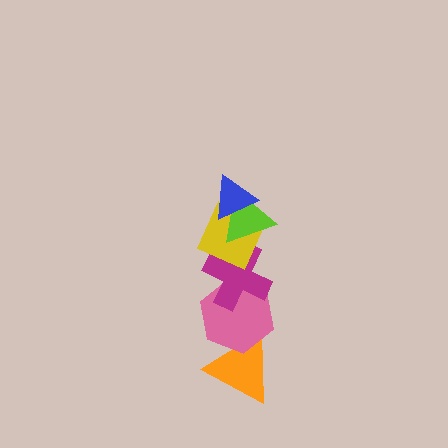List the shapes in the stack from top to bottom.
From top to bottom: the blue triangle, the lime triangle, the yellow diamond, the magenta cross, the pink hexagon, the orange triangle.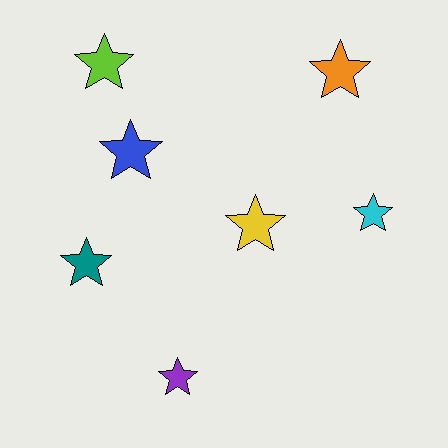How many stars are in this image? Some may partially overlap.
There are 7 stars.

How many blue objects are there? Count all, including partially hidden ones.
There is 1 blue object.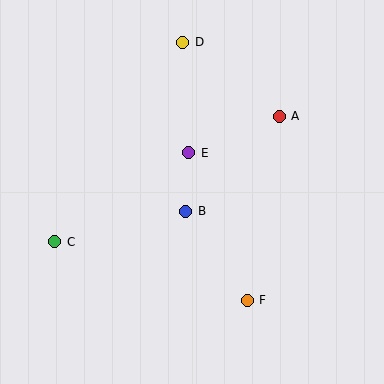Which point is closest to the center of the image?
Point B at (186, 211) is closest to the center.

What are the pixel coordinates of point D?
Point D is at (183, 42).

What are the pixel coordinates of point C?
Point C is at (55, 242).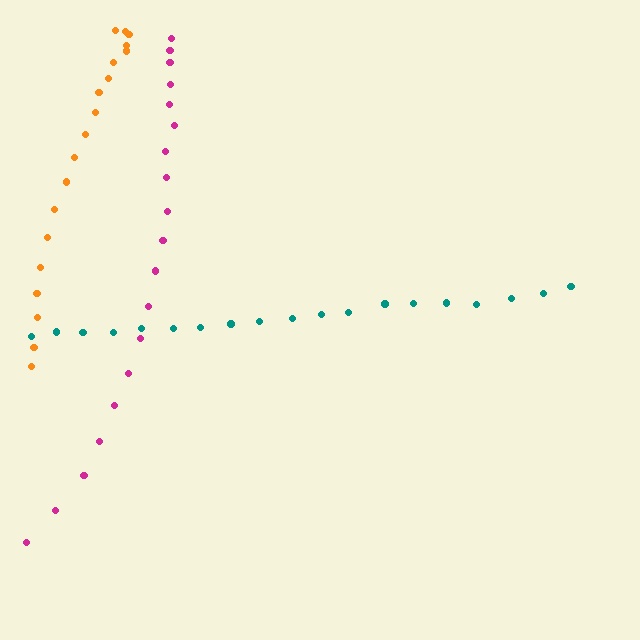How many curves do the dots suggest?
There are 3 distinct paths.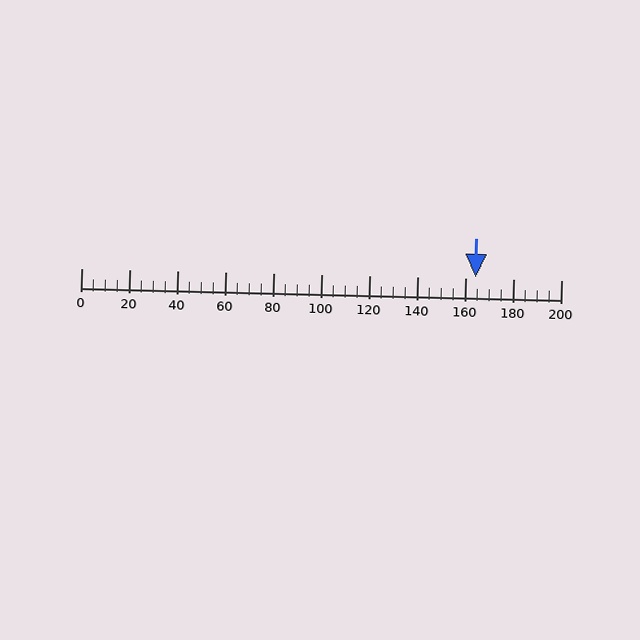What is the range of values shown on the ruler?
The ruler shows values from 0 to 200.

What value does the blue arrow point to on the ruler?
The blue arrow points to approximately 164.